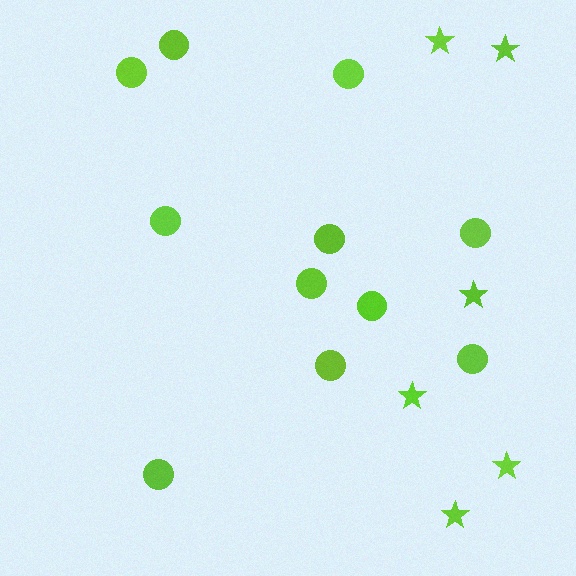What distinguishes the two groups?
There are 2 groups: one group of circles (11) and one group of stars (6).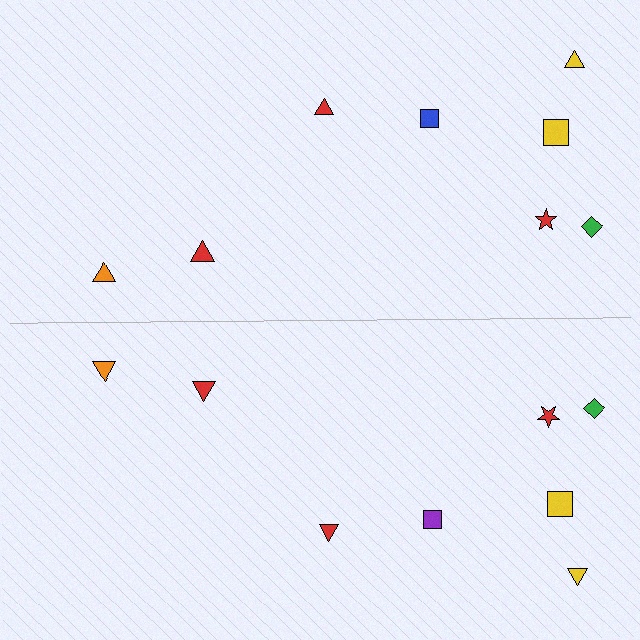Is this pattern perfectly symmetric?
No, the pattern is not perfectly symmetric. The purple square on the bottom side breaks the symmetry — its mirror counterpart is blue.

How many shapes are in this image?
There are 16 shapes in this image.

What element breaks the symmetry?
The purple square on the bottom side breaks the symmetry — its mirror counterpart is blue.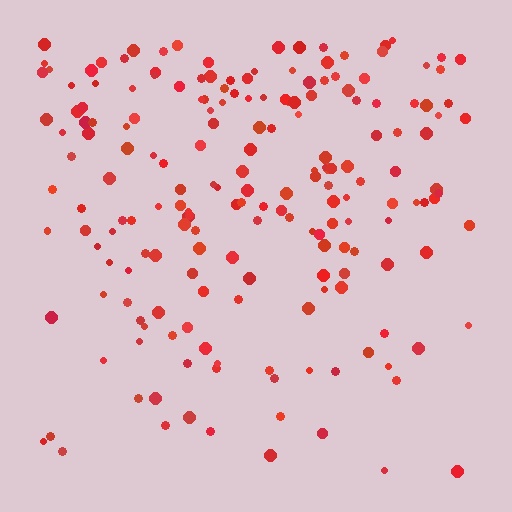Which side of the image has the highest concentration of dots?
The top.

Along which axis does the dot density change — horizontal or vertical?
Vertical.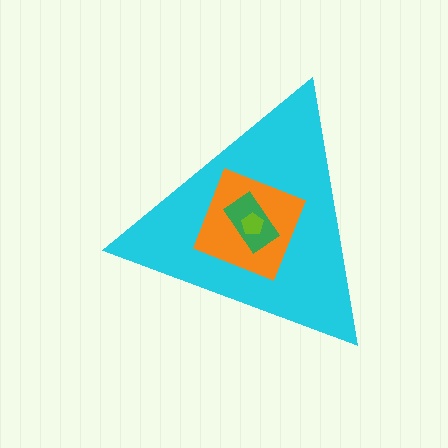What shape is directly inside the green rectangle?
The lime pentagon.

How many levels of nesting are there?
4.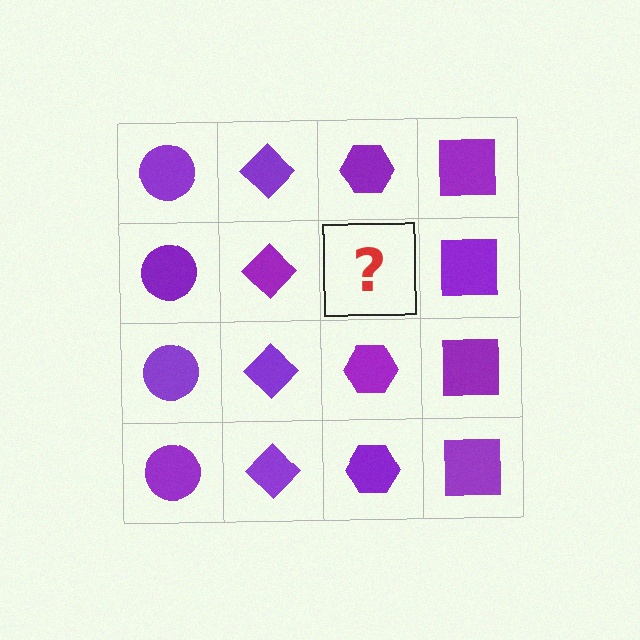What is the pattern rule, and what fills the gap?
The rule is that each column has a consistent shape. The gap should be filled with a purple hexagon.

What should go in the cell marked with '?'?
The missing cell should contain a purple hexagon.